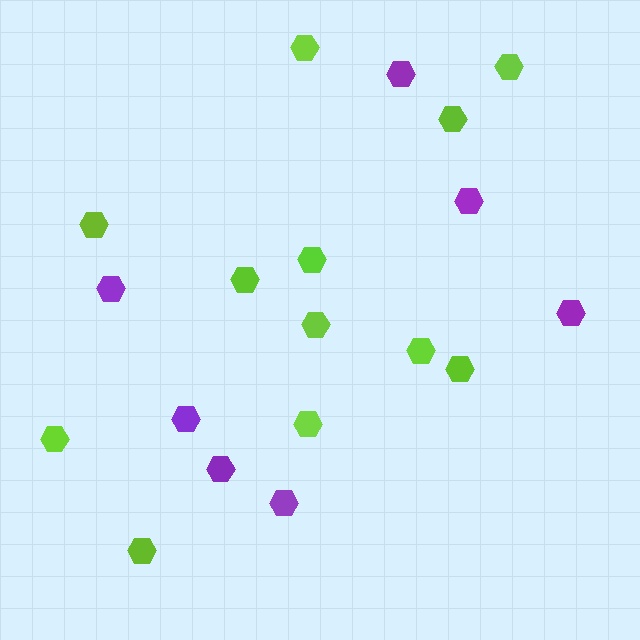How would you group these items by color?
There are 2 groups: one group of purple hexagons (7) and one group of lime hexagons (12).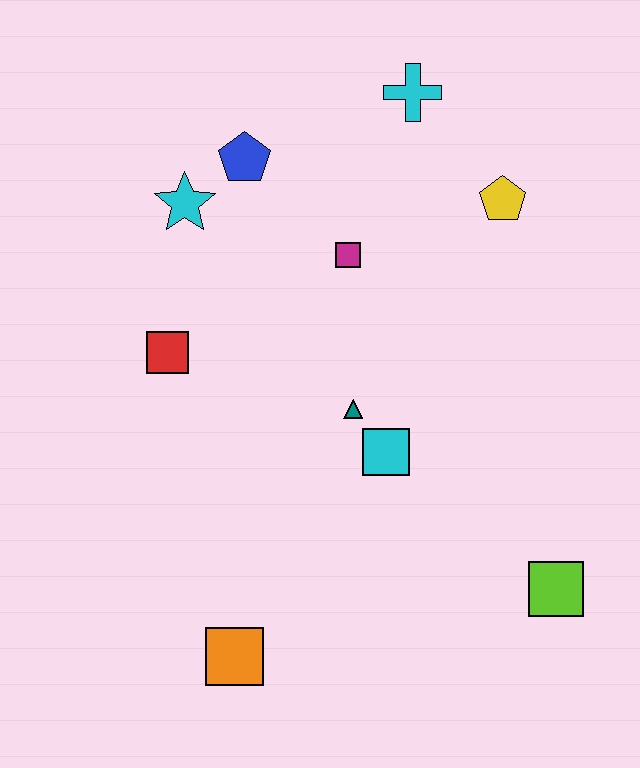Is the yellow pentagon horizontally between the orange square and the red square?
No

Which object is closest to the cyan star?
The blue pentagon is closest to the cyan star.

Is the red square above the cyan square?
Yes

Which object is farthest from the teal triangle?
The cyan cross is farthest from the teal triangle.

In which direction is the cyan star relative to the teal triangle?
The cyan star is above the teal triangle.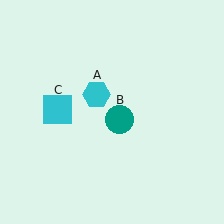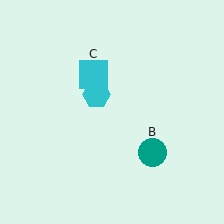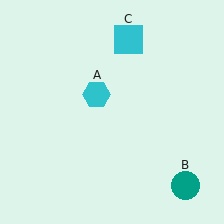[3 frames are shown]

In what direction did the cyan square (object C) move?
The cyan square (object C) moved up and to the right.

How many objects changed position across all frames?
2 objects changed position: teal circle (object B), cyan square (object C).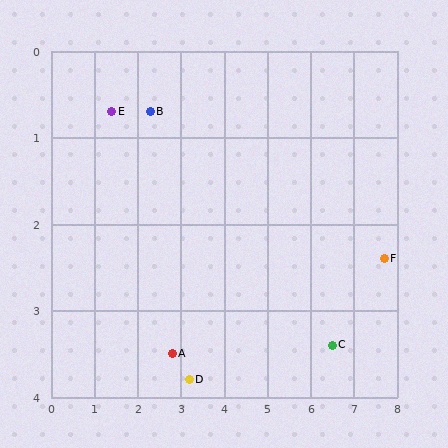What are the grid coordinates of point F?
Point F is at approximately (7.7, 2.4).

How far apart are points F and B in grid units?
Points F and B are about 5.7 grid units apart.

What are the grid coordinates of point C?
Point C is at approximately (6.5, 3.4).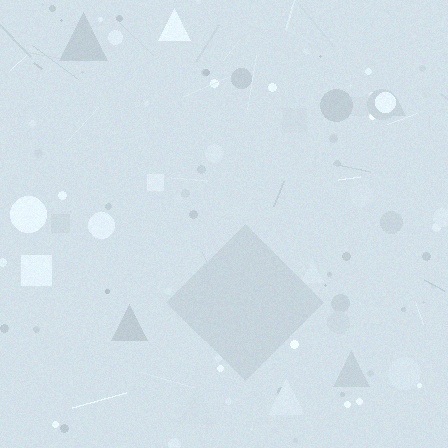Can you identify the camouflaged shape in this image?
The camouflaged shape is a diamond.